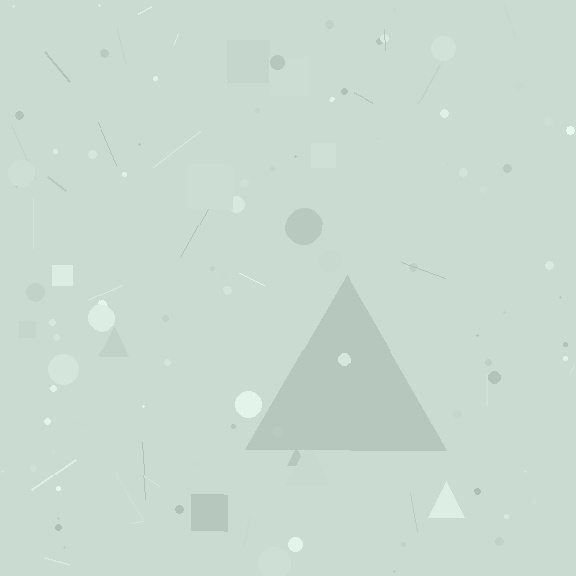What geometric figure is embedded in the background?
A triangle is embedded in the background.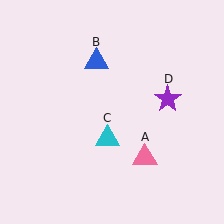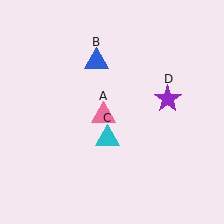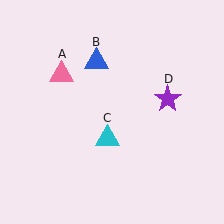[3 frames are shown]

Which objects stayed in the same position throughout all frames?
Blue triangle (object B) and cyan triangle (object C) and purple star (object D) remained stationary.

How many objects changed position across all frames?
1 object changed position: pink triangle (object A).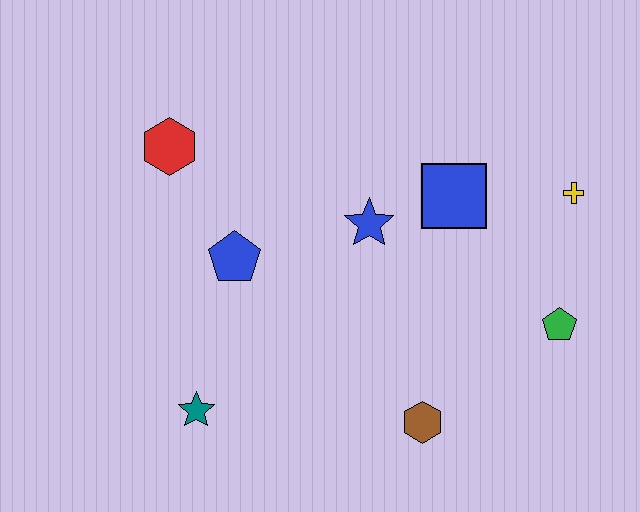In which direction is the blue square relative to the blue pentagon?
The blue square is to the right of the blue pentagon.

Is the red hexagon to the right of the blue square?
No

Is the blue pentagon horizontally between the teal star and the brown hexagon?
Yes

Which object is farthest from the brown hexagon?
The red hexagon is farthest from the brown hexagon.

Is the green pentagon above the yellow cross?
No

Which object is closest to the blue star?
The blue square is closest to the blue star.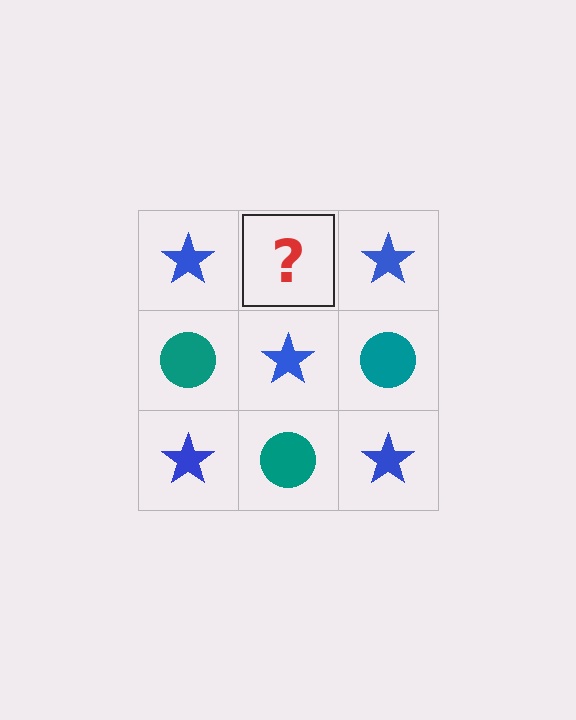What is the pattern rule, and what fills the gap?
The rule is that it alternates blue star and teal circle in a checkerboard pattern. The gap should be filled with a teal circle.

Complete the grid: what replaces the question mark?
The question mark should be replaced with a teal circle.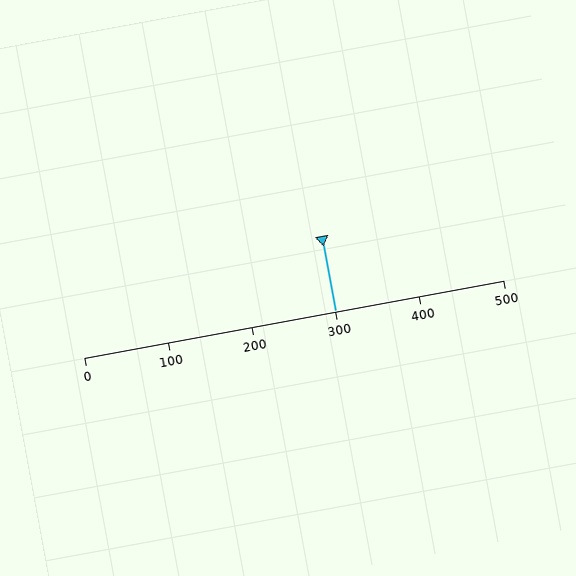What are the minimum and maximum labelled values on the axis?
The axis runs from 0 to 500.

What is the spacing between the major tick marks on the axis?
The major ticks are spaced 100 apart.